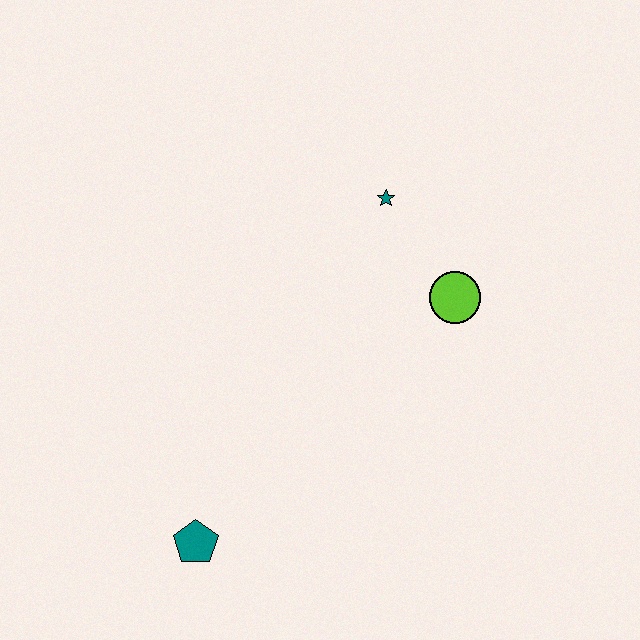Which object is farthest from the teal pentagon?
The teal star is farthest from the teal pentagon.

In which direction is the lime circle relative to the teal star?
The lime circle is below the teal star.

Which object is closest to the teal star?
The lime circle is closest to the teal star.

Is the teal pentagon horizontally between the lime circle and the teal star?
No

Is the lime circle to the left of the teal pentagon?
No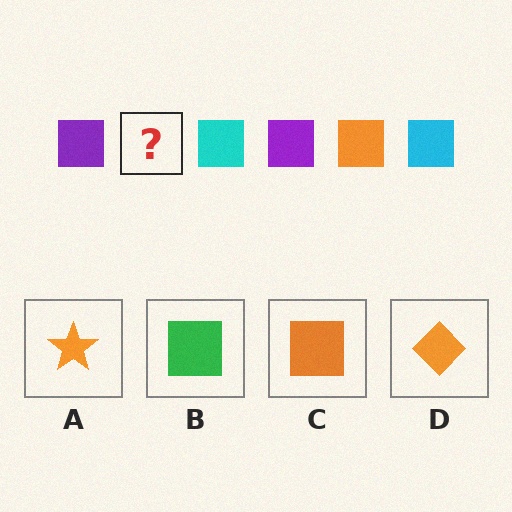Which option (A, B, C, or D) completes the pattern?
C.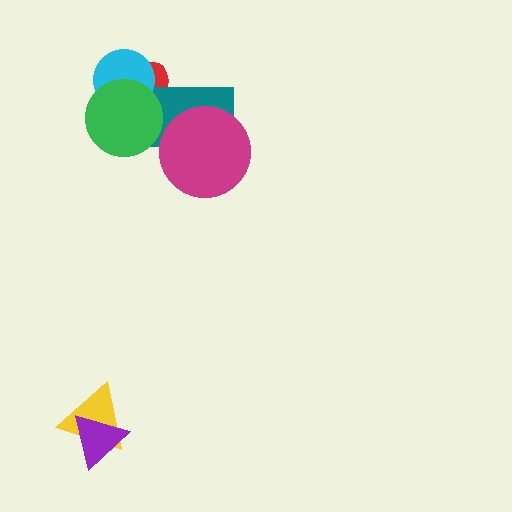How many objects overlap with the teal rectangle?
4 objects overlap with the teal rectangle.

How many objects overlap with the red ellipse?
3 objects overlap with the red ellipse.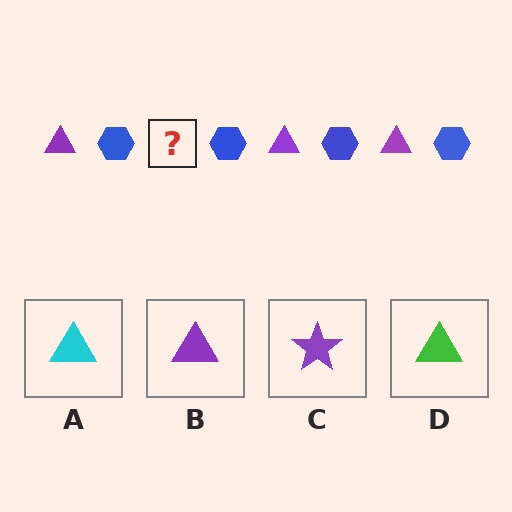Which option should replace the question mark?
Option B.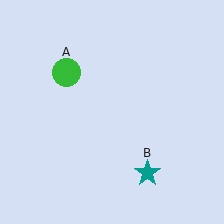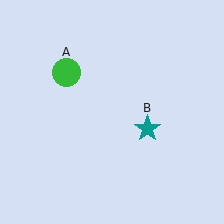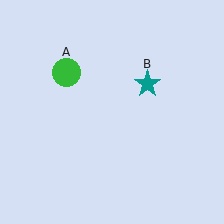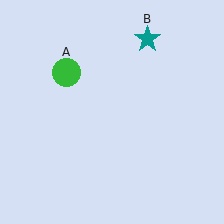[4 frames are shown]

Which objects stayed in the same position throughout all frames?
Green circle (object A) remained stationary.